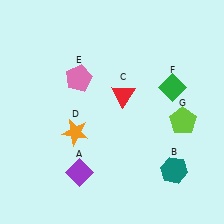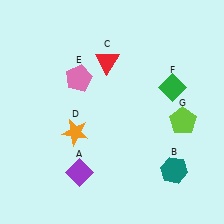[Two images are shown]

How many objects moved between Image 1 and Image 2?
1 object moved between the two images.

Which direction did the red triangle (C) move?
The red triangle (C) moved up.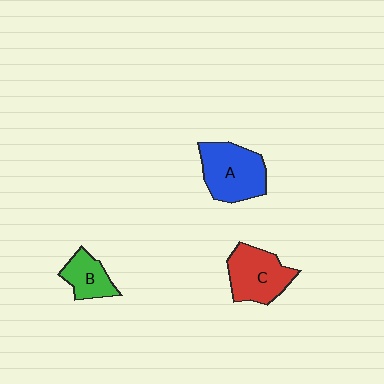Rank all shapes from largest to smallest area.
From largest to smallest: A (blue), C (red), B (green).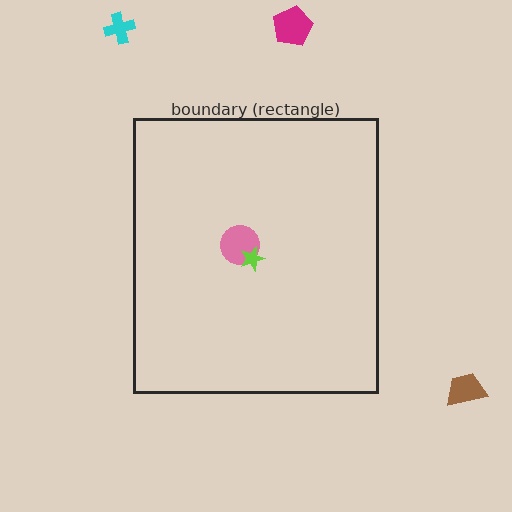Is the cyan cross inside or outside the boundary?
Outside.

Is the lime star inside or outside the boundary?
Inside.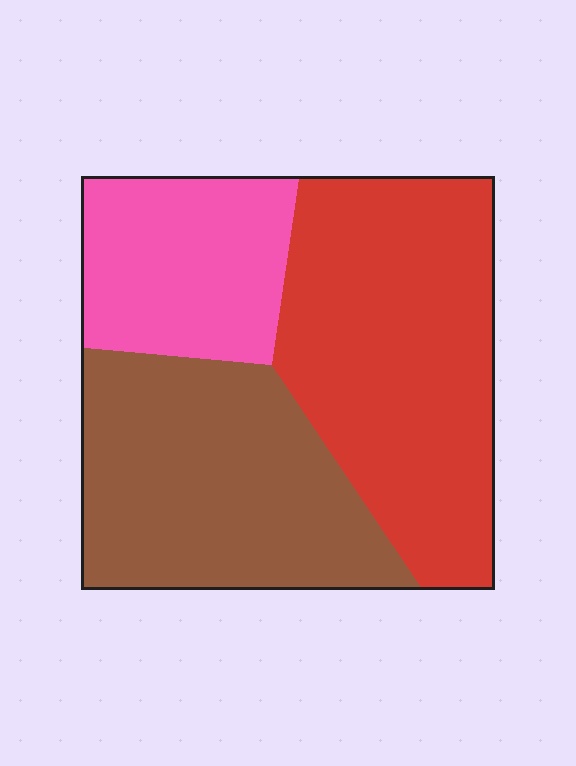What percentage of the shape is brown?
Brown covers around 35% of the shape.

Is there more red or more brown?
Red.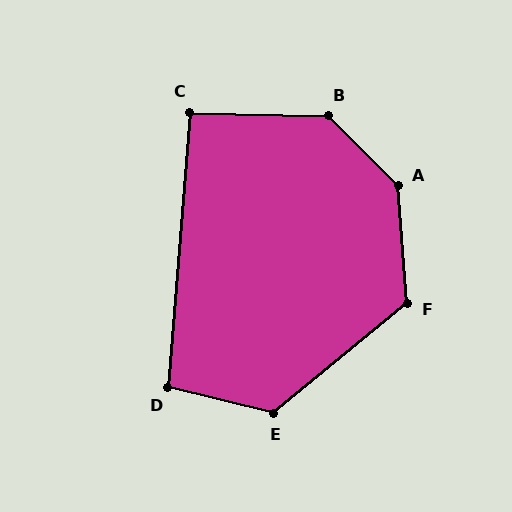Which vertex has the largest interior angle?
A, at approximately 140 degrees.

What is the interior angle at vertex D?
Approximately 99 degrees (obtuse).